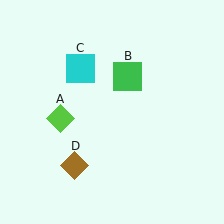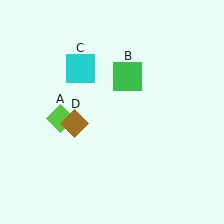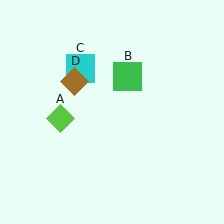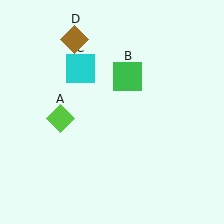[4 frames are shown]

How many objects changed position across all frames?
1 object changed position: brown diamond (object D).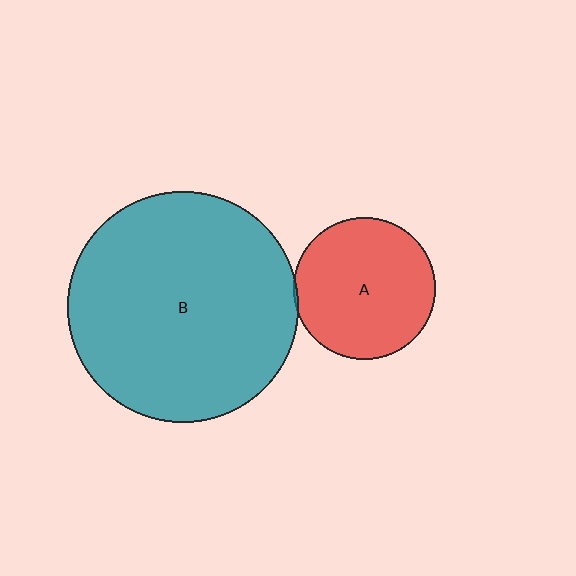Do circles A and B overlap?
Yes.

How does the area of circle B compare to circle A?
Approximately 2.6 times.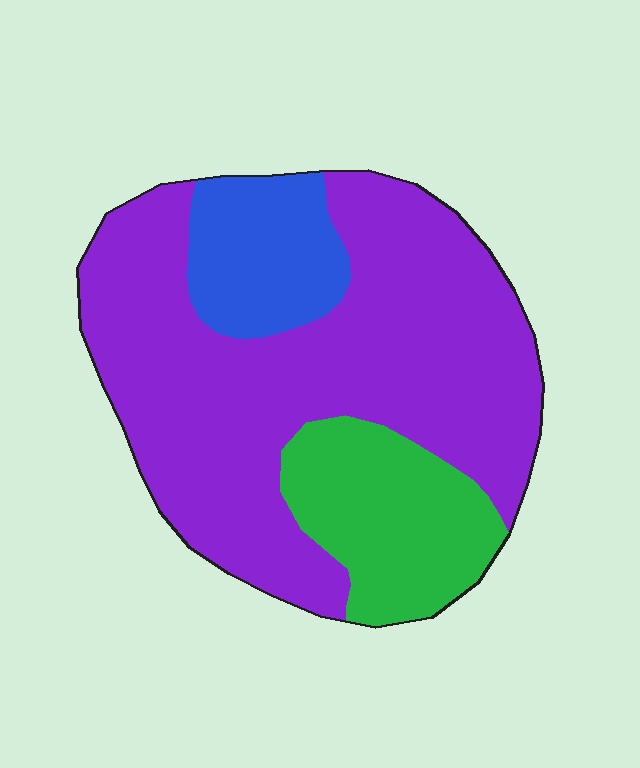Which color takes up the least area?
Blue, at roughly 15%.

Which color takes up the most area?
Purple, at roughly 65%.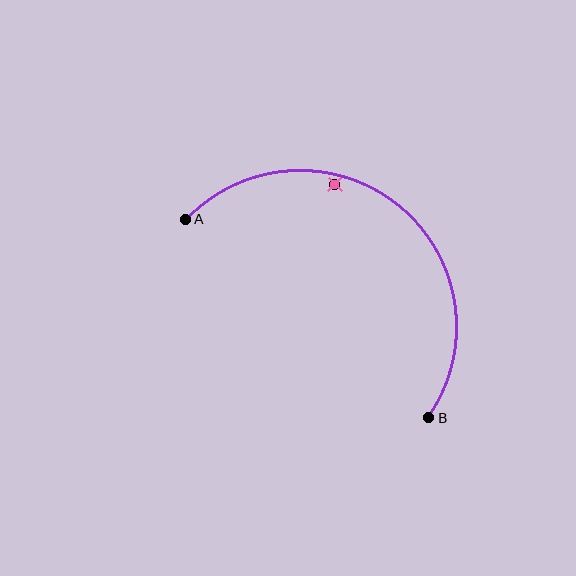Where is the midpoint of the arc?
The arc midpoint is the point on the curve farthest from the straight line joining A and B. It sits above and to the right of that line.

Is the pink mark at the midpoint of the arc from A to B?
No — the pink mark does not lie on the arc at all. It sits slightly inside the curve.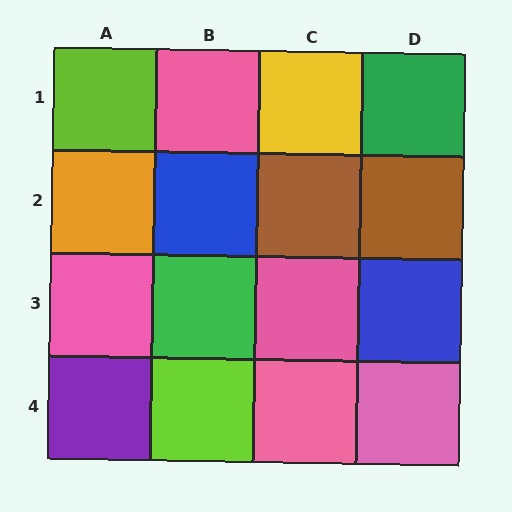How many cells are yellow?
1 cell is yellow.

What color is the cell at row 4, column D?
Pink.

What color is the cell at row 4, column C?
Pink.